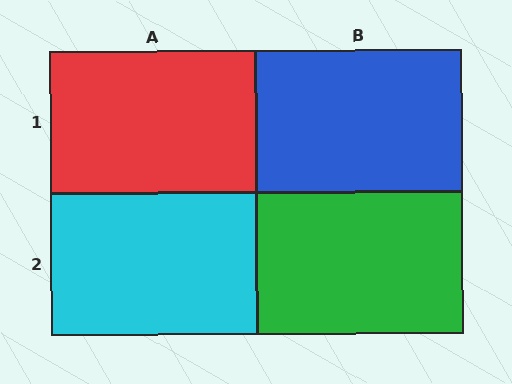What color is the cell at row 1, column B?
Blue.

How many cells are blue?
1 cell is blue.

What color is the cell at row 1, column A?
Red.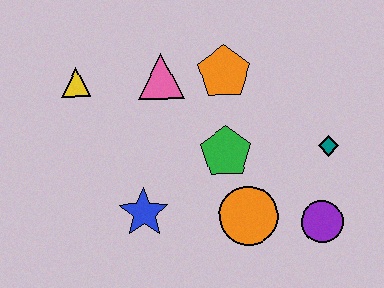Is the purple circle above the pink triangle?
No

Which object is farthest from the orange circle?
The yellow triangle is farthest from the orange circle.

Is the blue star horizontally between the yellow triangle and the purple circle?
Yes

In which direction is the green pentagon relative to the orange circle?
The green pentagon is above the orange circle.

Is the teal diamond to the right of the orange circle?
Yes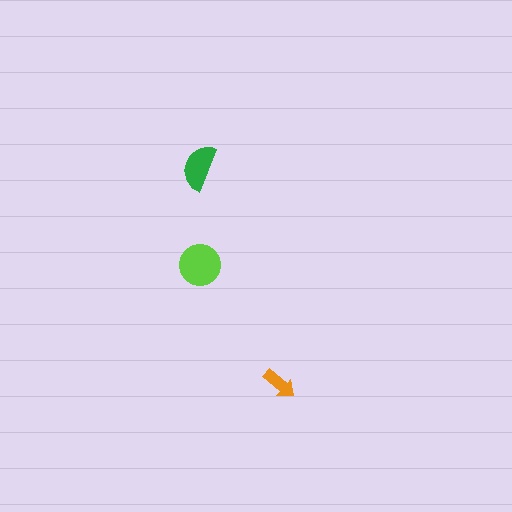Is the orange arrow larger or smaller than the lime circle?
Smaller.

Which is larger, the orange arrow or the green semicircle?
The green semicircle.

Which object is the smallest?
The orange arrow.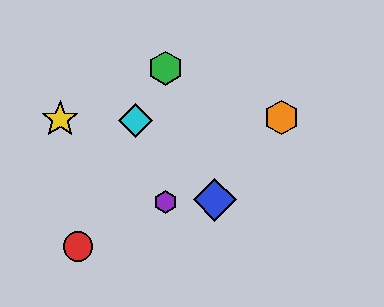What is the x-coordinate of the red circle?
The red circle is at x≈78.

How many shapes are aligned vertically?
2 shapes (the green hexagon, the purple hexagon) are aligned vertically.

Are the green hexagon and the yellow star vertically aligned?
No, the green hexagon is at x≈165 and the yellow star is at x≈60.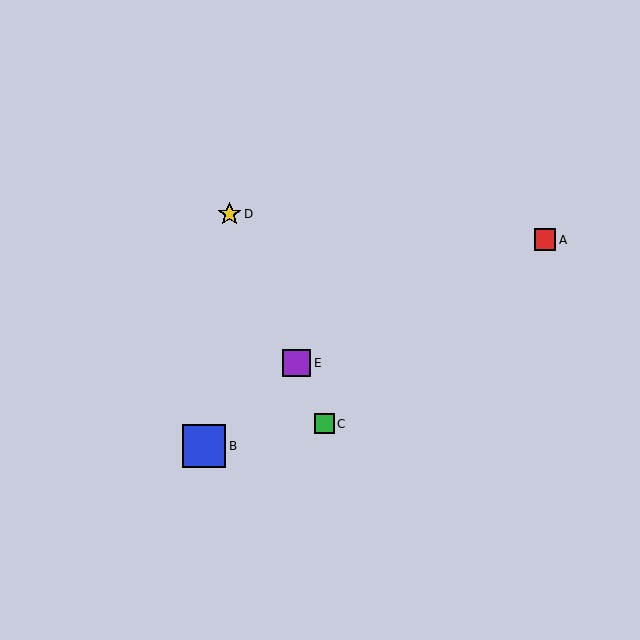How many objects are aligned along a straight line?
3 objects (C, D, E) are aligned along a straight line.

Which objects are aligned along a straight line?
Objects C, D, E are aligned along a straight line.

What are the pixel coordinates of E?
Object E is at (297, 363).